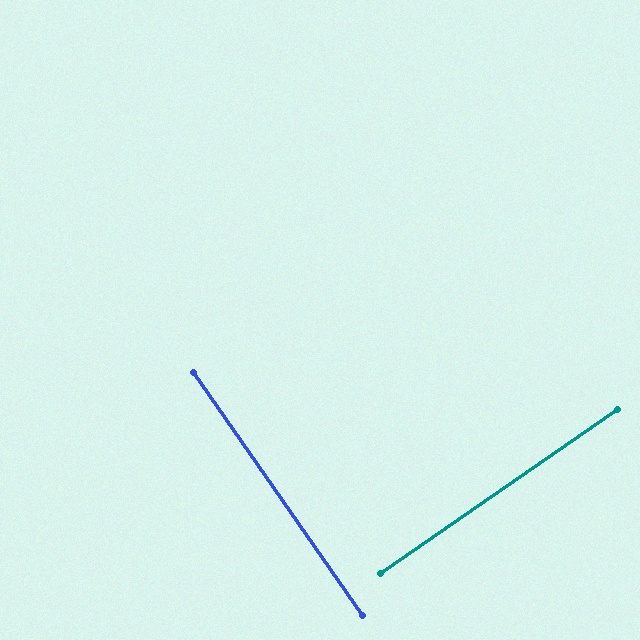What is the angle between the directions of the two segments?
Approximately 90 degrees.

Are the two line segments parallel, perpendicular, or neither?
Perpendicular — they meet at approximately 90°.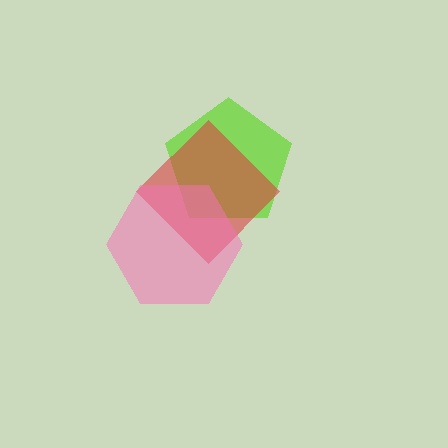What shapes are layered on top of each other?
The layered shapes are: a lime pentagon, a red diamond, a pink hexagon.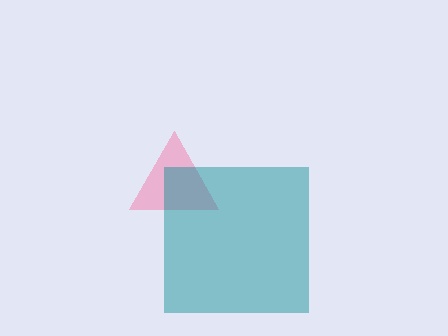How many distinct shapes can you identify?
There are 2 distinct shapes: a pink triangle, a teal square.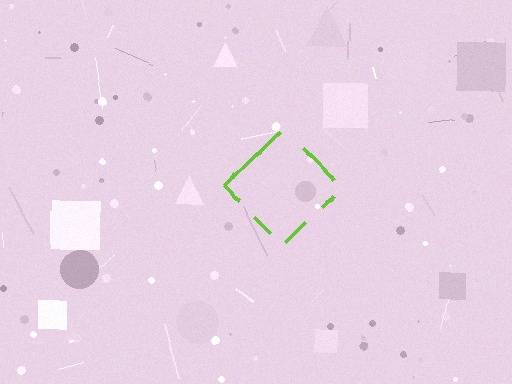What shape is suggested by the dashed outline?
The dashed outline suggests a diamond.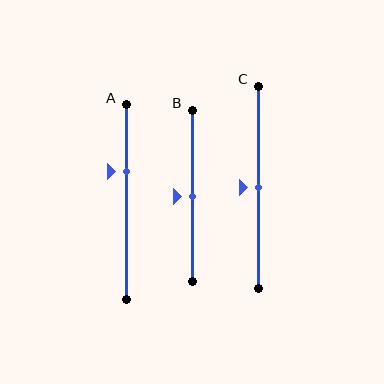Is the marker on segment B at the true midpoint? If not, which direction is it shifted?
Yes, the marker on segment B is at the true midpoint.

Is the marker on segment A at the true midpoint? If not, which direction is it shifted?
No, the marker on segment A is shifted upward by about 16% of the segment length.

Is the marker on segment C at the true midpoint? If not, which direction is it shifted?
Yes, the marker on segment C is at the true midpoint.